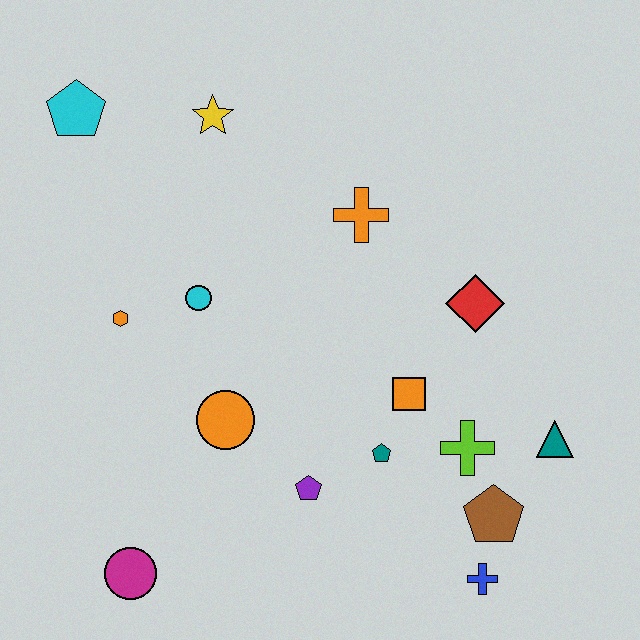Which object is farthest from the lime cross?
The cyan pentagon is farthest from the lime cross.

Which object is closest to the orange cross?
The red diamond is closest to the orange cross.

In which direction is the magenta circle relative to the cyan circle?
The magenta circle is below the cyan circle.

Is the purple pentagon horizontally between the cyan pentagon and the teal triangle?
Yes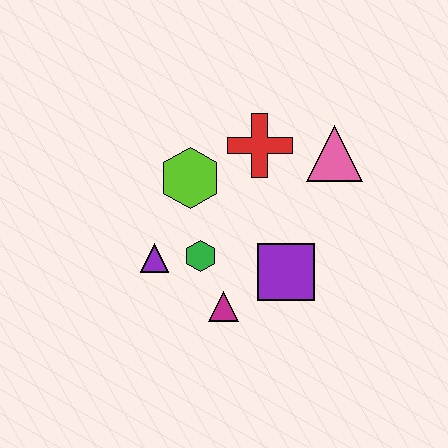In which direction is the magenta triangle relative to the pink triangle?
The magenta triangle is below the pink triangle.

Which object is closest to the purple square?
The magenta triangle is closest to the purple square.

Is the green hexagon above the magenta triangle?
Yes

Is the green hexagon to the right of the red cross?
No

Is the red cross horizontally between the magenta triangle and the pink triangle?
Yes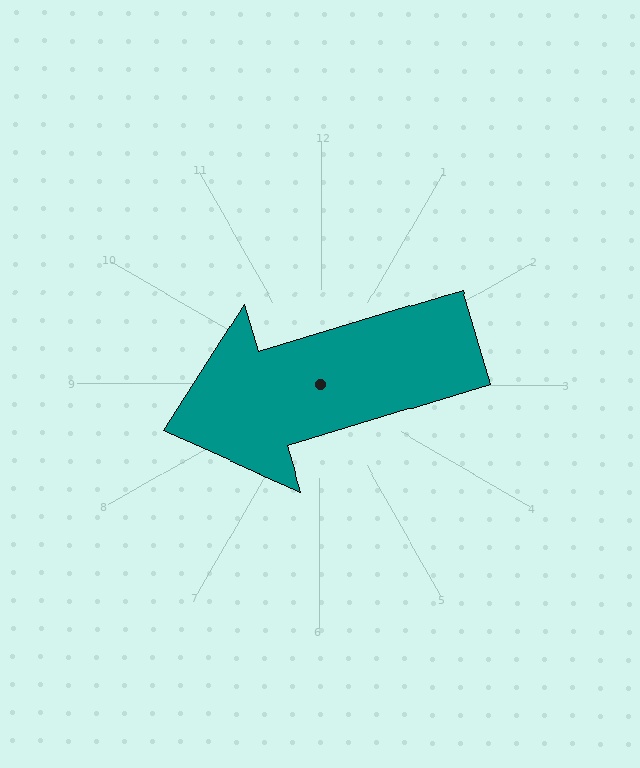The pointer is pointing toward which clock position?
Roughly 8 o'clock.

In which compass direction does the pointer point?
West.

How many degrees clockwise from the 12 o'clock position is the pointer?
Approximately 253 degrees.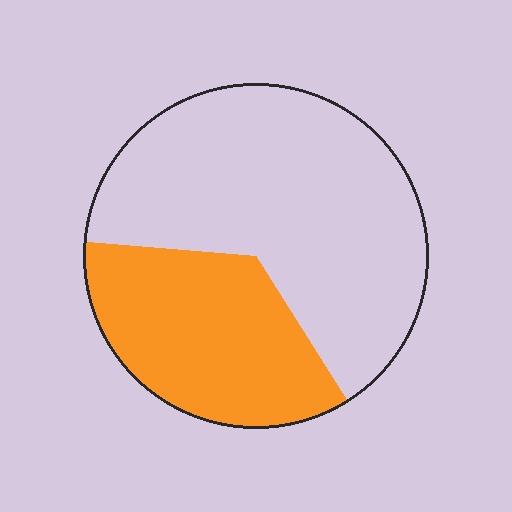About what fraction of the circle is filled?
About one third (1/3).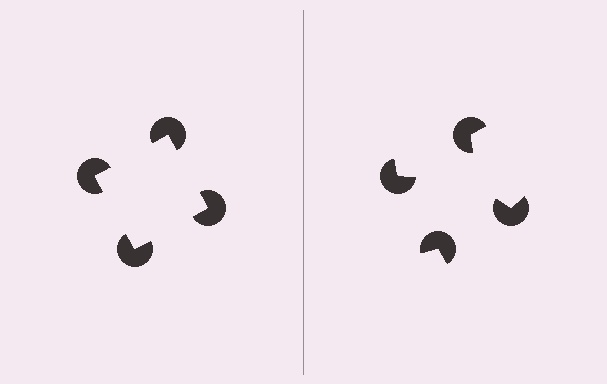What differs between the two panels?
The pac-man discs are positioned identically on both sides; only the wedge orientations differ. On the left they align to a square; on the right they are misaligned.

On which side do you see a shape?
An illusory square appears on the left side. On the right side the wedge cuts are rotated, so no coherent shape forms.